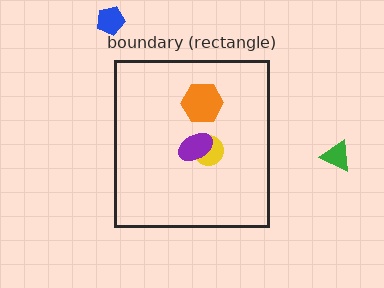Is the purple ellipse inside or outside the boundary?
Inside.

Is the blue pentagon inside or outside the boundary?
Outside.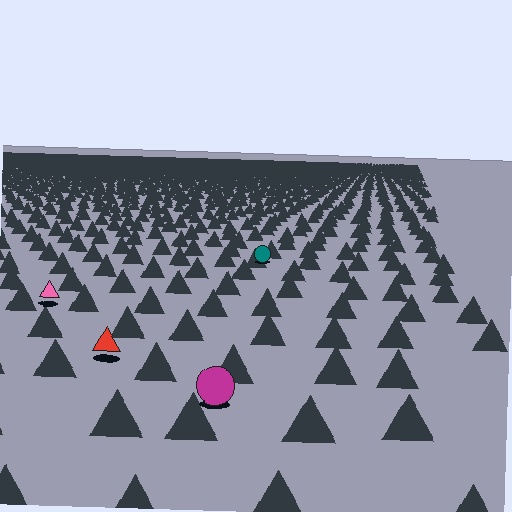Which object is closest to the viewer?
The magenta circle is closest. The texture marks near it are larger and more spread out.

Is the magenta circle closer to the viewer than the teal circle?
Yes. The magenta circle is closer — you can tell from the texture gradient: the ground texture is coarser near it.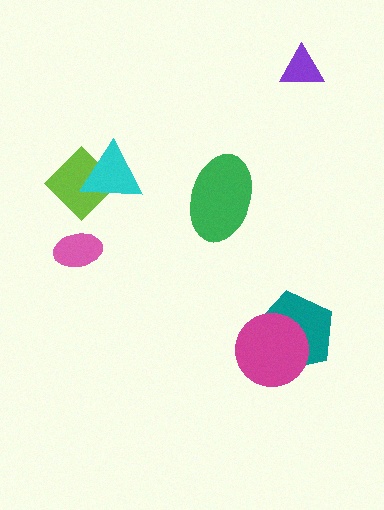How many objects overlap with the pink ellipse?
0 objects overlap with the pink ellipse.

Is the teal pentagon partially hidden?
Yes, it is partially covered by another shape.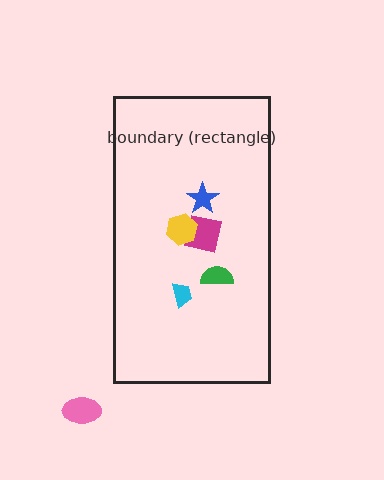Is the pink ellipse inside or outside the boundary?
Outside.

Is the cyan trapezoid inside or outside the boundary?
Inside.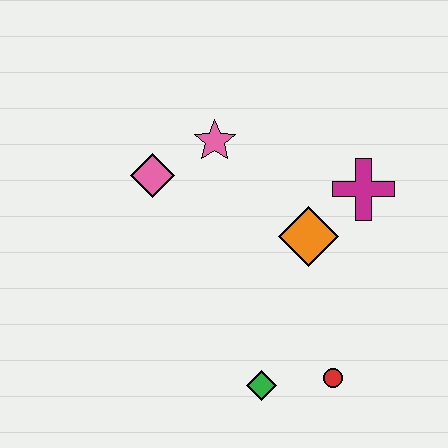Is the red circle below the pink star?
Yes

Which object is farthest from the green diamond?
The pink star is farthest from the green diamond.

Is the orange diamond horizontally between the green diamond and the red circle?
Yes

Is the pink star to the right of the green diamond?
No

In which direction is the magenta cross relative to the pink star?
The magenta cross is to the right of the pink star.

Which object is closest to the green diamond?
The red circle is closest to the green diamond.